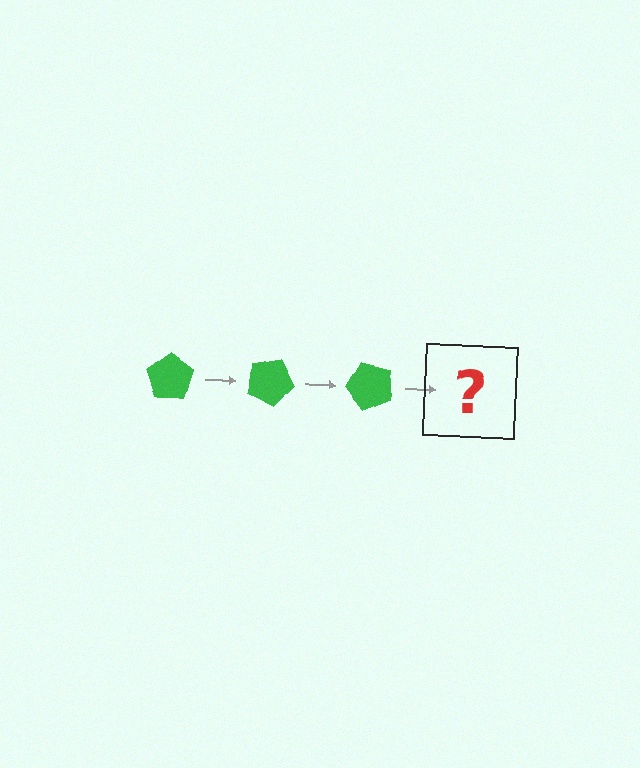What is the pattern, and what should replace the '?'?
The pattern is that the pentagon rotates 25 degrees each step. The '?' should be a green pentagon rotated 75 degrees.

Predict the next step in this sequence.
The next step is a green pentagon rotated 75 degrees.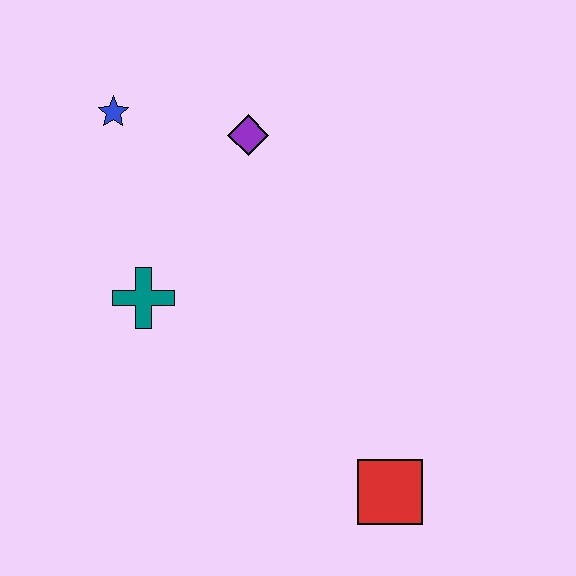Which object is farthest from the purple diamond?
The red square is farthest from the purple diamond.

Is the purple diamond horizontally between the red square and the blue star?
Yes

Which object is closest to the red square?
The teal cross is closest to the red square.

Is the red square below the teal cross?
Yes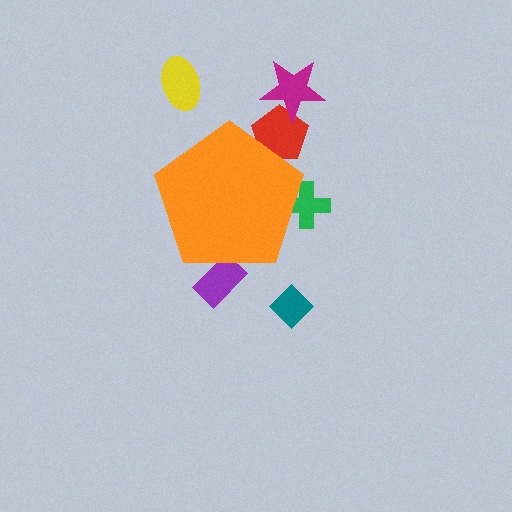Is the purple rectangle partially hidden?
Yes, the purple rectangle is partially hidden behind the orange pentagon.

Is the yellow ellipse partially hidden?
No, the yellow ellipse is fully visible.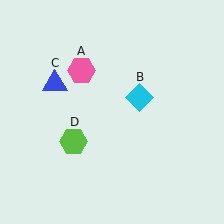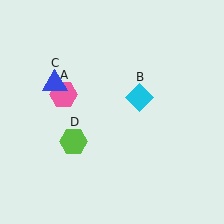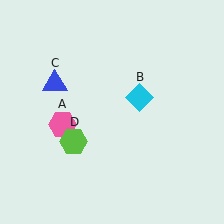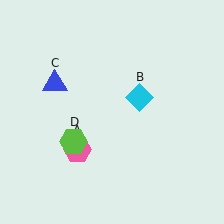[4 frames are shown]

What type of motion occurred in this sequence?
The pink hexagon (object A) rotated counterclockwise around the center of the scene.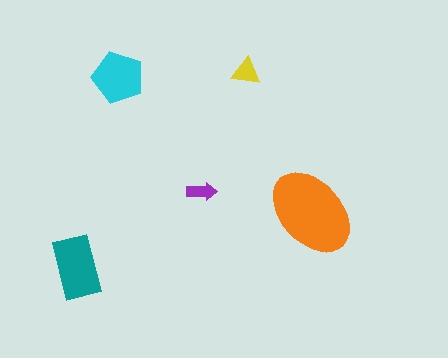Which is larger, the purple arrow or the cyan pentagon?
The cyan pentagon.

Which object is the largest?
The orange ellipse.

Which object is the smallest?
The purple arrow.